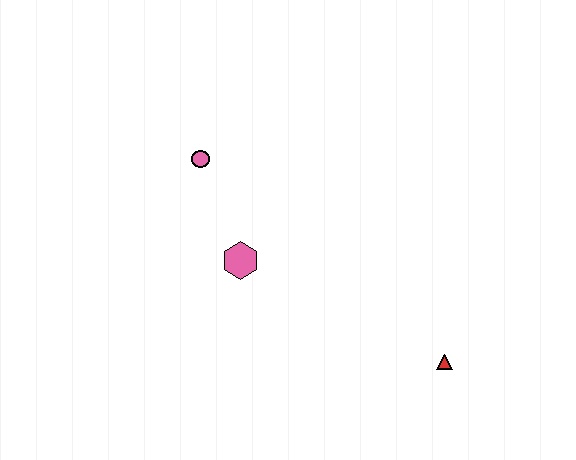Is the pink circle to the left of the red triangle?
Yes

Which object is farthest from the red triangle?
The pink circle is farthest from the red triangle.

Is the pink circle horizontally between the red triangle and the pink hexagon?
No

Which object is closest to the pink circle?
The pink hexagon is closest to the pink circle.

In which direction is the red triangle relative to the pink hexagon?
The red triangle is to the right of the pink hexagon.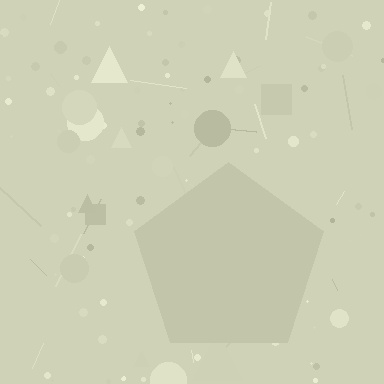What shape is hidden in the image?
A pentagon is hidden in the image.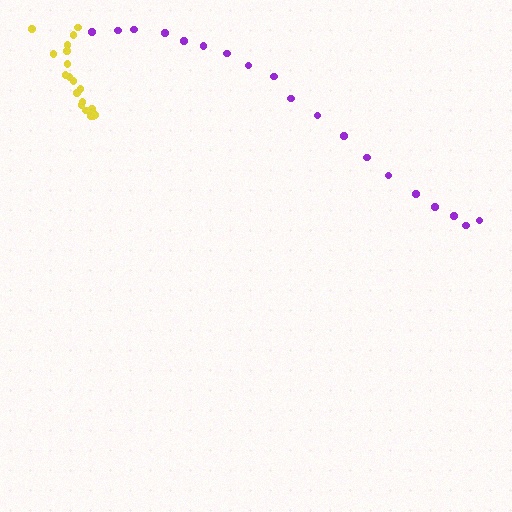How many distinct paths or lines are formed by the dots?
There are 2 distinct paths.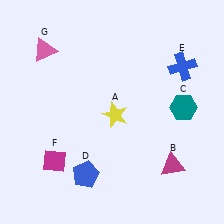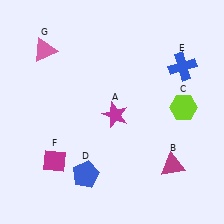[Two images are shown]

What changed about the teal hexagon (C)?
In Image 1, C is teal. In Image 2, it changed to lime.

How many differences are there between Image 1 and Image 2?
There are 2 differences between the two images.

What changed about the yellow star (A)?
In Image 1, A is yellow. In Image 2, it changed to magenta.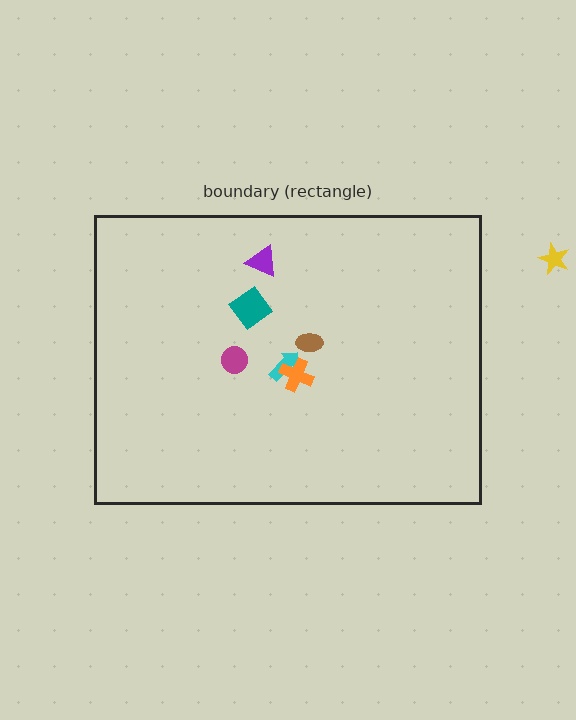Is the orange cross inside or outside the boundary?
Inside.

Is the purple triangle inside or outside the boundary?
Inside.